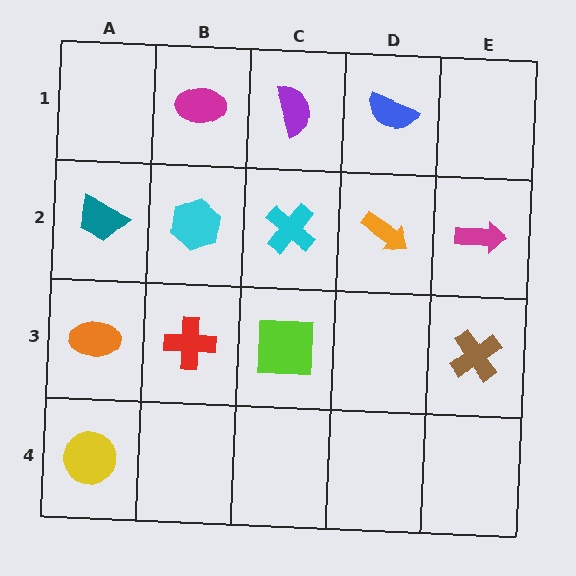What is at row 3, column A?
An orange ellipse.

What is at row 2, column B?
A cyan hexagon.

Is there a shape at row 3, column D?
No, that cell is empty.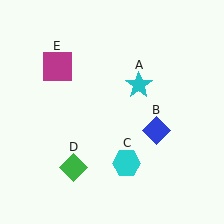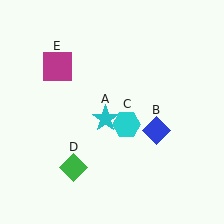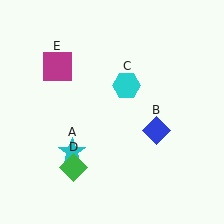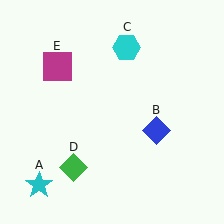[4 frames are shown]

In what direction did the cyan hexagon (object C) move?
The cyan hexagon (object C) moved up.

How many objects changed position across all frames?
2 objects changed position: cyan star (object A), cyan hexagon (object C).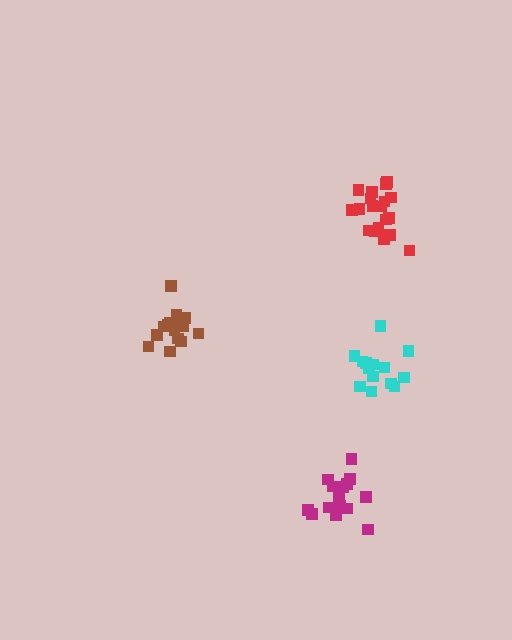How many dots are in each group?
Group 1: 19 dots, Group 2: 20 dots, Group 3: 15 dots, Group 4: 19 dots (73 total).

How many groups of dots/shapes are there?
There are 4 groups.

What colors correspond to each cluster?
The clusters are colored: red, brown, cyan, magenta.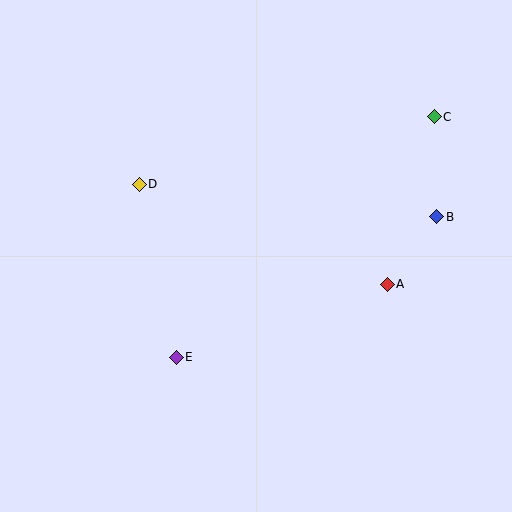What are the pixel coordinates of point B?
Point B is at (437, 217).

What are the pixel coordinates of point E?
Point E is at (176, 357).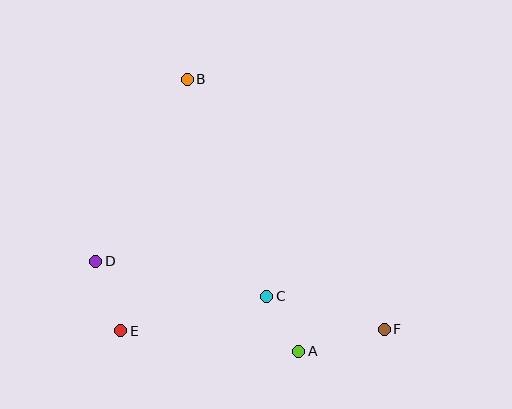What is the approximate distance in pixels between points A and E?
The distance between A and E is approximately 179 pixels.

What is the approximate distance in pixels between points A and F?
The distance between A and F is approximately 89 pixels.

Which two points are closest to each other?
Points A and C are closest to each other.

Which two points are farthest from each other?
Points B and F are farthest from each other.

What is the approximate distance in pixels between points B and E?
The distance between B and E is approximately 260 pixels.